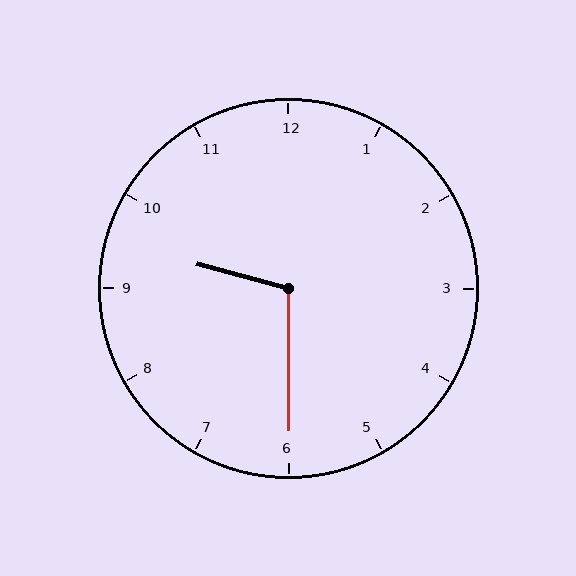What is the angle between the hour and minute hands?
Approximately 105 degrees.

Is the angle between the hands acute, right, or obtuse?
It is obtuse.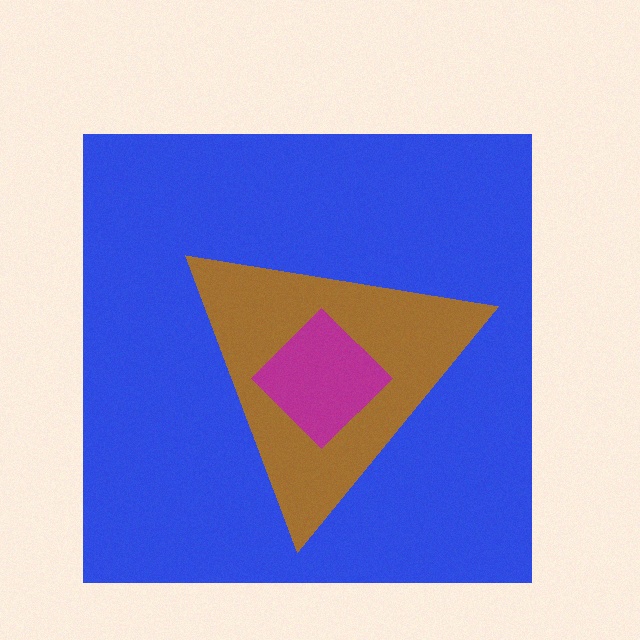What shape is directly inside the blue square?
The brown triangle.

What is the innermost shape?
The magenta diamond.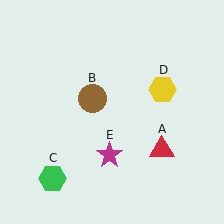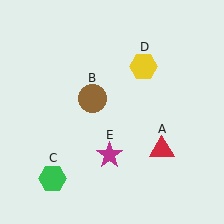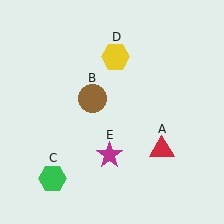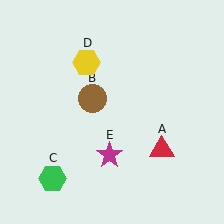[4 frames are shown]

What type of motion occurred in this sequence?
The yellow hexagon (object D) rotated counterclockwise around the center of the scene.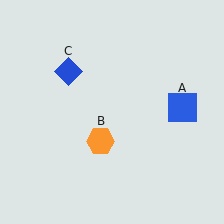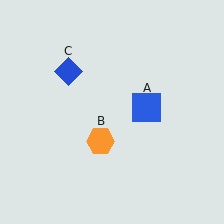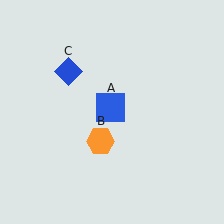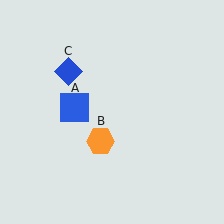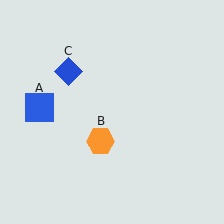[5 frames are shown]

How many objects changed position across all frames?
1 object changed position: blue square (object A).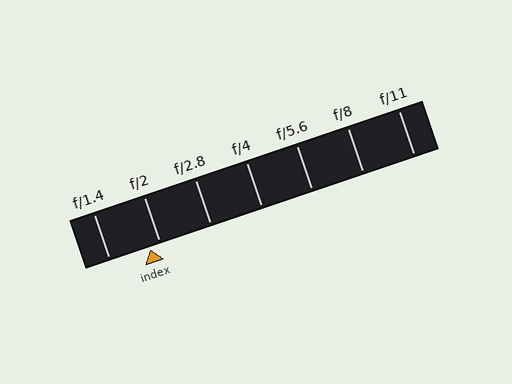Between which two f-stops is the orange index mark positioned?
The index mark is between f/1.4 and f/2.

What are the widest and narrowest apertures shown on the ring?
The widest aperture shown is f/1.4 and the narrowest is f/11.